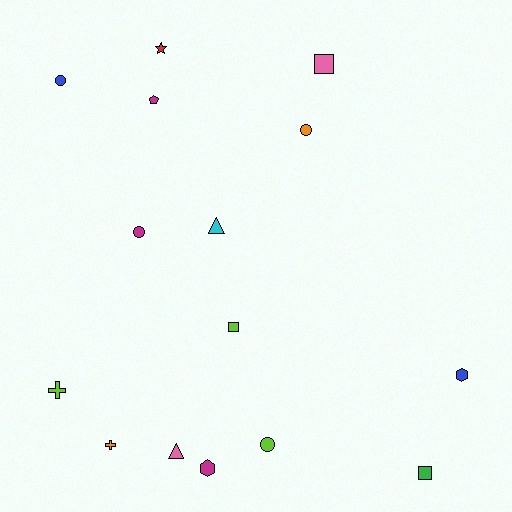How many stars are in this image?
There is 1 star.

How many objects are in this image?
There are 15 objects.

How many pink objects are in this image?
There are 2 pink objects.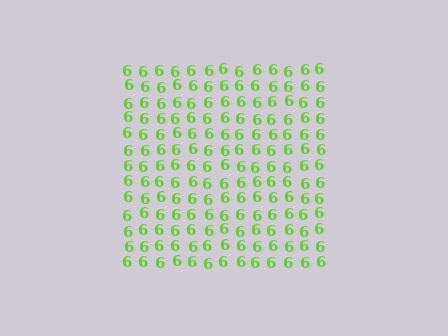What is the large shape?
The large shape is a square.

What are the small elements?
The small elements are digit 6's.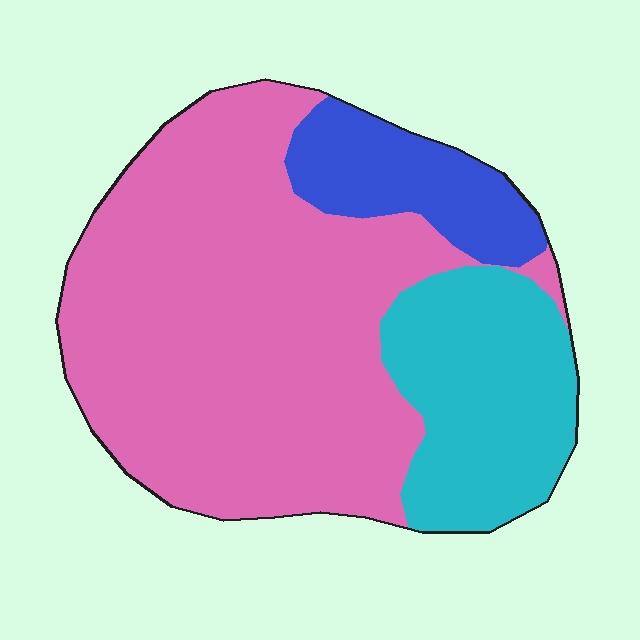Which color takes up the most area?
Pink, at roughly 65%.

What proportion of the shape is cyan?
Cyan covers about 25% of the shape.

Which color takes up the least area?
Blue, at roughly 15%.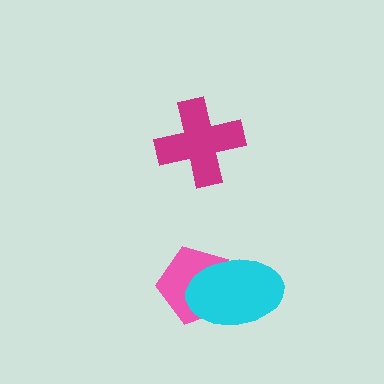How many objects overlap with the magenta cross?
0 objects overlap with the magenta cross.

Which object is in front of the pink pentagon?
The cyan ellipse is in front of the pink pentagon.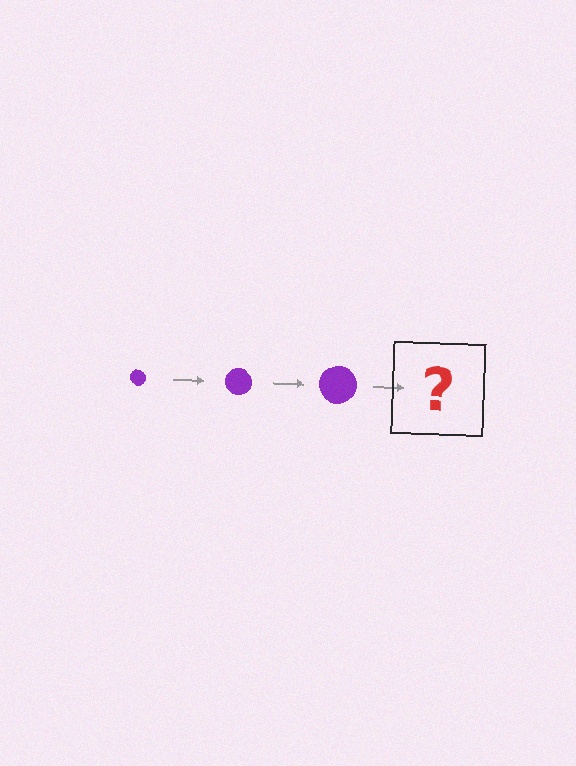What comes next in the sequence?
The next element should be a purple circle, larger than the previous one.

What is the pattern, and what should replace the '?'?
The pattern is that the circle gets progressively larger each step. The '?' should be a purple circle, larger than the previous one.